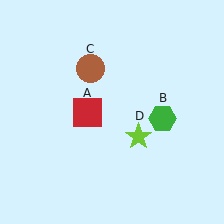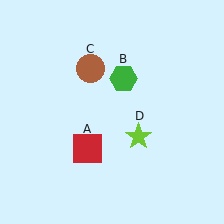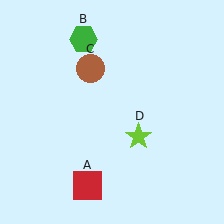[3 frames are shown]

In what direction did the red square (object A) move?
The red square (object A) moved down.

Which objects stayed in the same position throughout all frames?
Brown circle (object C) and lime star (object D) remained stationary.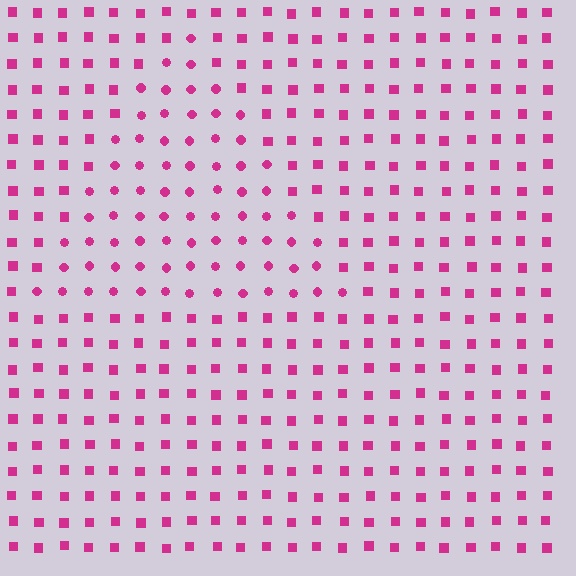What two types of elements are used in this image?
The image uses circles inside the triangle region and squares outside it.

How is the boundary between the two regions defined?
The boundary is defined by a change in element shape: circles inside vs. squares outside. All elements share the same color and spacing.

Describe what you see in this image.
The image is filled with small magenta elements arranged in a uniform grid. A triangle-shaped region contains circles, while the surrounding area contains squares. The boundary is defined purely by the change in element shape.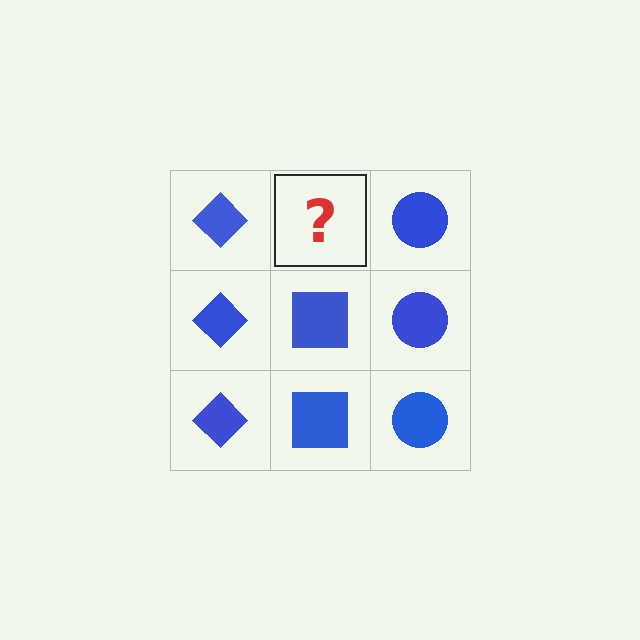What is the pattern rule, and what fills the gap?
The rule is that each column has a consistent shape. The gap should be filled with a blue square.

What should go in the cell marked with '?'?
The missing cell should contain a blue square.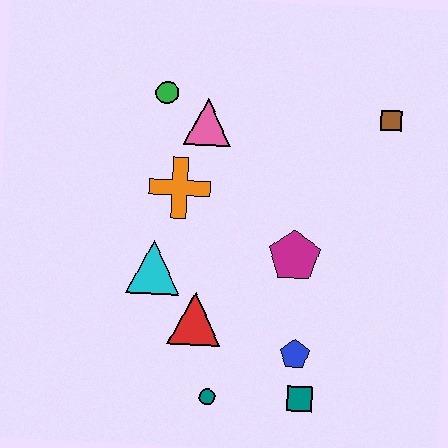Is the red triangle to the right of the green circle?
Yes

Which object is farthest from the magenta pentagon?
The green circle is farthest from the magenta pentagon.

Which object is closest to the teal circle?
The red triangle is closest to the teal circle.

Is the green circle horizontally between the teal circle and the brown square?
No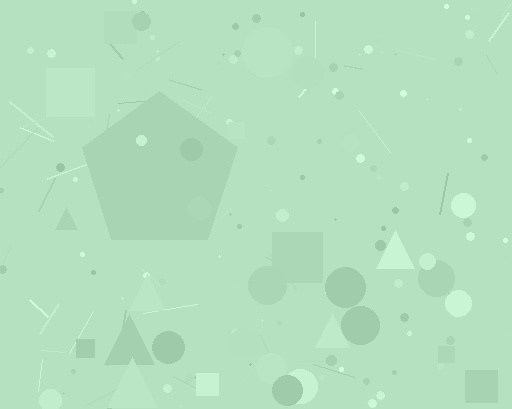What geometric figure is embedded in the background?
A pentagon is embedded in the background.